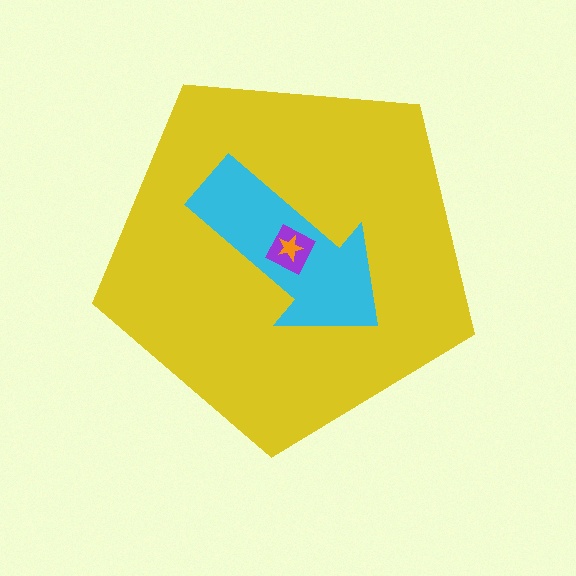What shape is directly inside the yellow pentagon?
The cyan arrow.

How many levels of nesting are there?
4.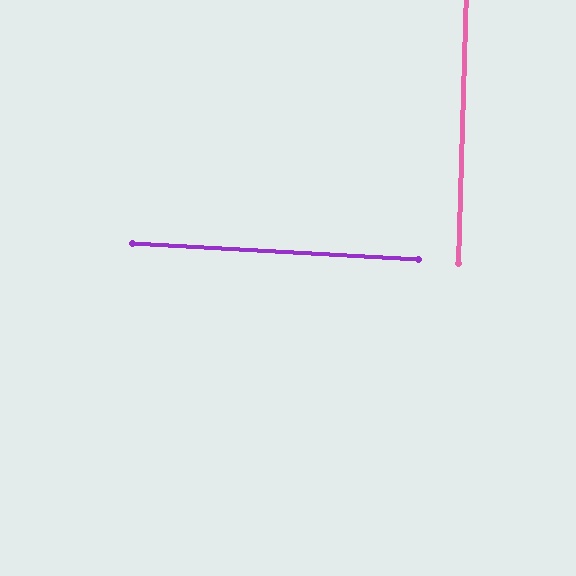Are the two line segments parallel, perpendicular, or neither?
Perpendicular — they meet at approximately 89°.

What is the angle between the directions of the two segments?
Approximately 89 degrees.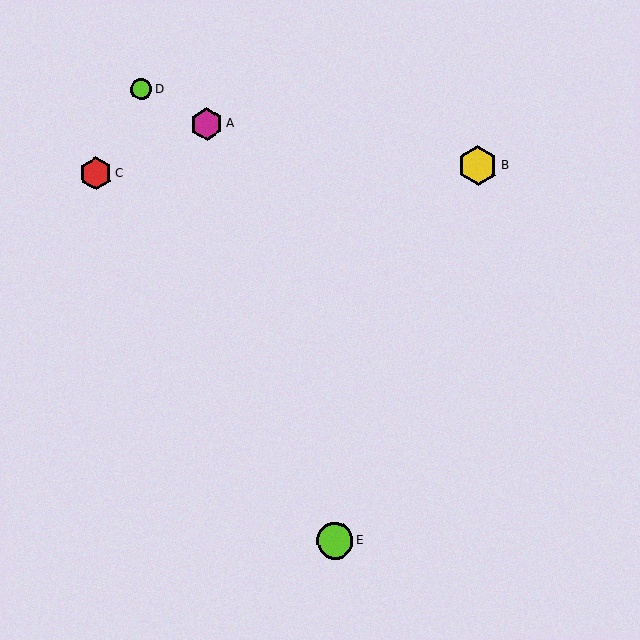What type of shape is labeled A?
Shape A is a magenta hexagon.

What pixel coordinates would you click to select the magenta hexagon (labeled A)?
Click at (207, 124) to select the magenta hexagon A.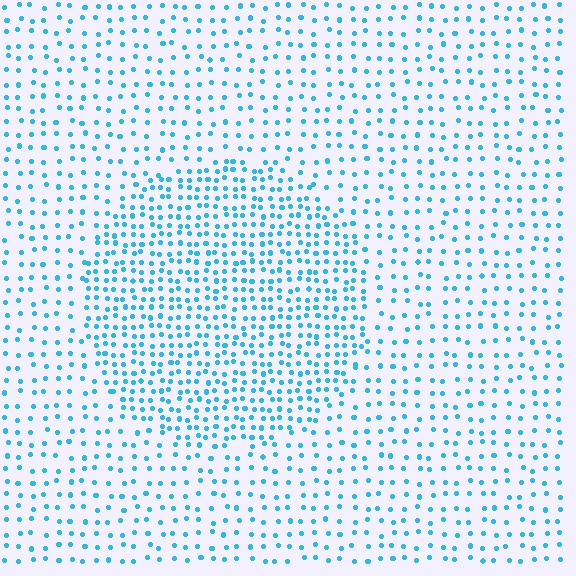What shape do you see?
I see a circle.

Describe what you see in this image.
The image contains small cyan elements arranged at two different densities. A circle-shaped region is visible where the elements are more densely packed than the surrounding area.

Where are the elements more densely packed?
The elements are more densely packed inside the circle boundary.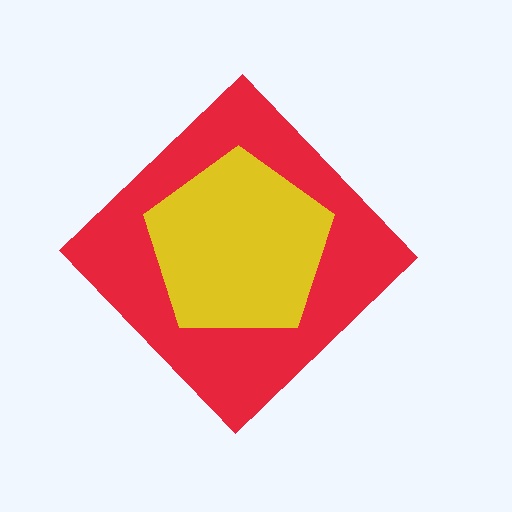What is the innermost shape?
The yellow pentagon.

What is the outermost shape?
The red diamond.